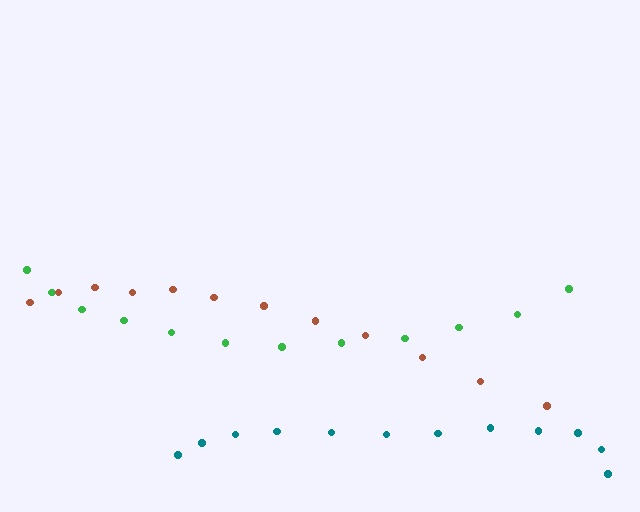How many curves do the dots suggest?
There are 3 distinct paths.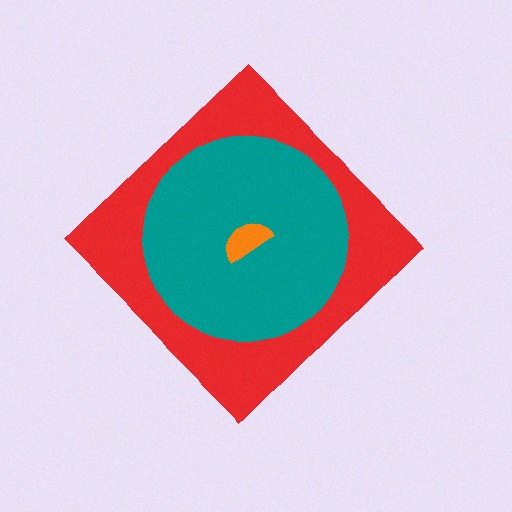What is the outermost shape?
The red diamond.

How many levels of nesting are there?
3.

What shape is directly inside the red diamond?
The teal circle.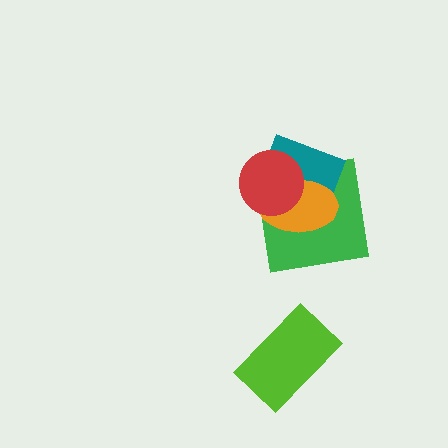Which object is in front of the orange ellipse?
The red circle is in front of the orange ellipse.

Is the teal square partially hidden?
Yes, it is partially covered by another shape.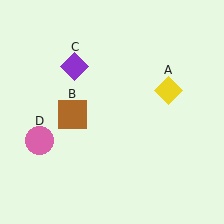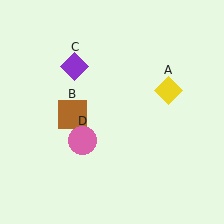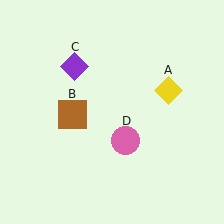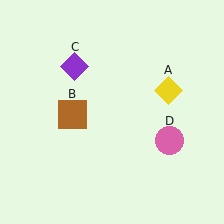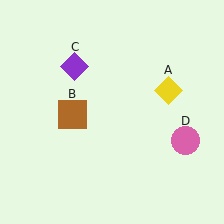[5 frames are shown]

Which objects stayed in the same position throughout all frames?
Yellow diamond (object A) and brown square (object B) and purple diamond (object C) remained stationary.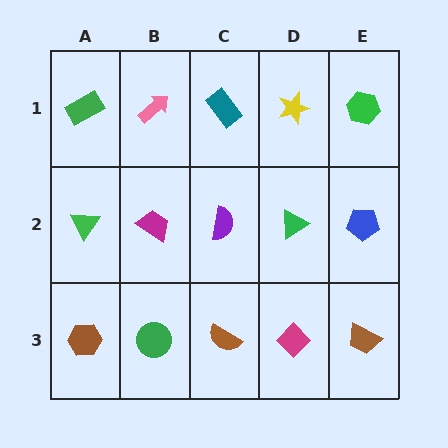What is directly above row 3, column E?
A blue pentagon.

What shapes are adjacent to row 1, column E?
A blue pentagon (row 2, column E), a yellow star (row 1, column D).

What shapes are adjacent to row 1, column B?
A magenta trapezoid (row 2, column B), a green rectangle (row 1, column A), a teal rectangle (row 1, column C).